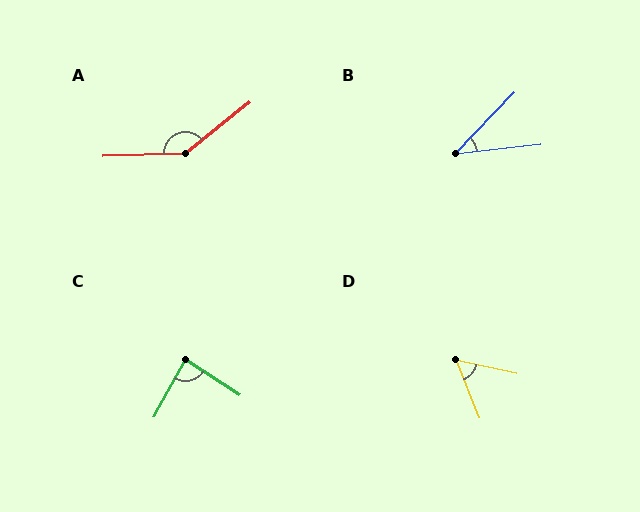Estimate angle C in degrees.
Approximately 85 degrees.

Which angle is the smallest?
B, at approximately 40 degrees.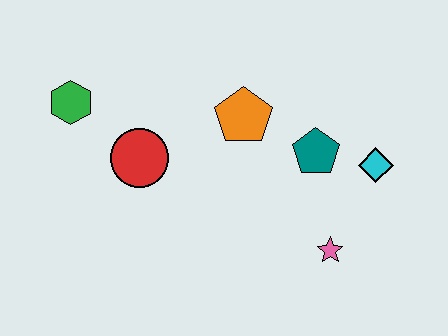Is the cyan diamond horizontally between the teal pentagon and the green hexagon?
No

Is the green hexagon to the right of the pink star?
No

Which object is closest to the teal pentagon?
The cyan diamond is closest to the teal pentagon.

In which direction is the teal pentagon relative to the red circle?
The teal pentagon is to the right of the red circle.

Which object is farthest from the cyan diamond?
The green hexagon is farthest from the cyan diamond.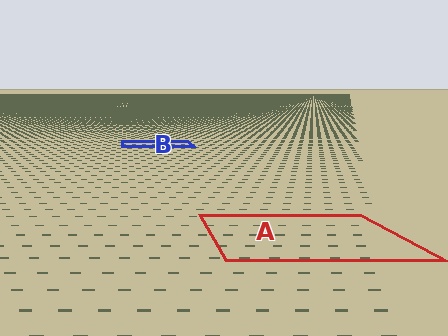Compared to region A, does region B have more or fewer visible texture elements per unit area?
Region B has more texture elements per unit area — they are packed more densely because it is farther away.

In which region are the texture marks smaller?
The texture marks are smaller in region B, because it is farther away.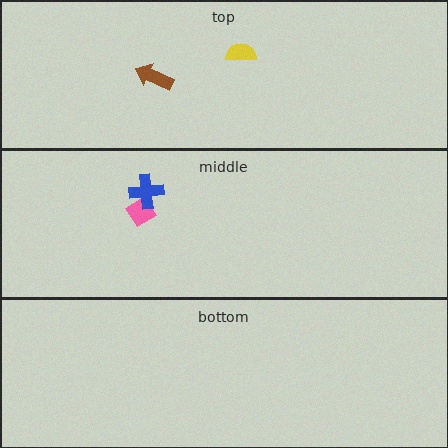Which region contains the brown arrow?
The top region.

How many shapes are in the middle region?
2.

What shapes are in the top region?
The brown arrow, the yellow semicircle.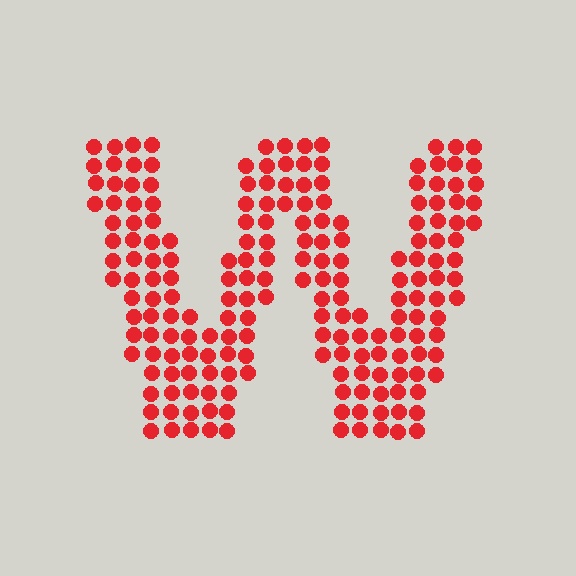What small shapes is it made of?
It is made of small circles.